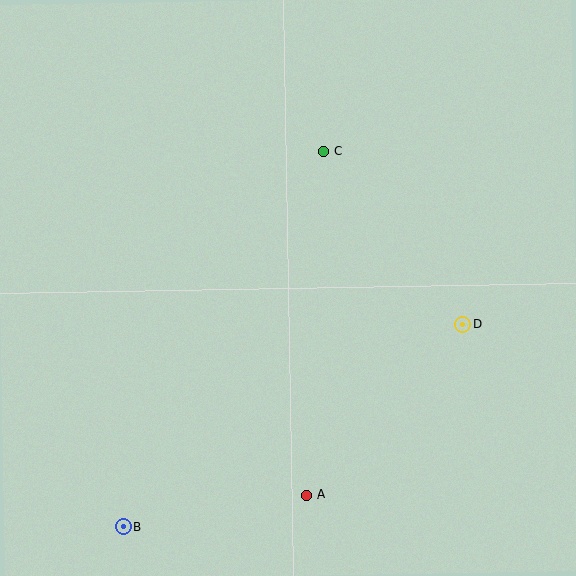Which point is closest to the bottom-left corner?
Point B is closest to the bottom-left corner.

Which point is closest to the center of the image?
Point C at (323, 151) is closest to the center.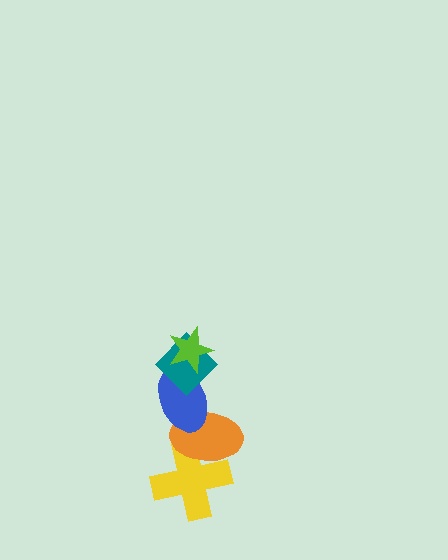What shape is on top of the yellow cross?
The orange ellipse is on top of the yellow cross.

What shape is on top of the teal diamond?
The lime star is on top of the teal diamond.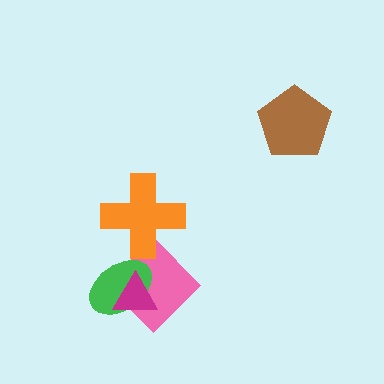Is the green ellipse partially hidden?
Yes, it is partially covered by another shape.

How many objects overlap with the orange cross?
1 object overlaps with the orange cross.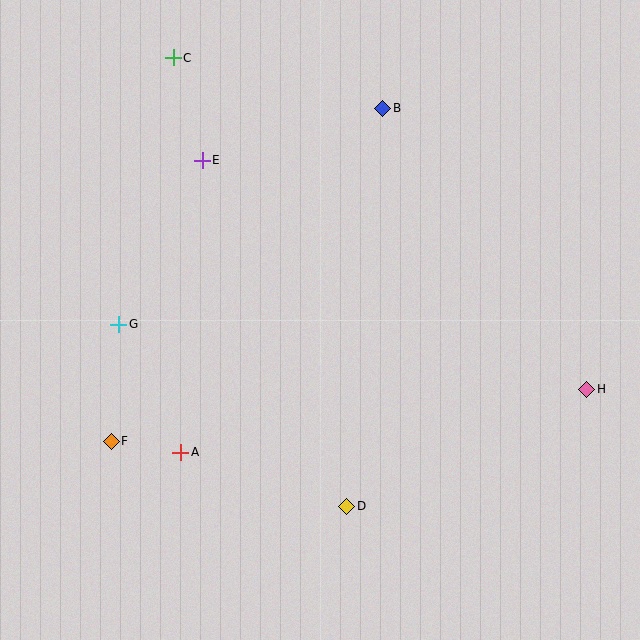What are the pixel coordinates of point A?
Point A is at (181, 452).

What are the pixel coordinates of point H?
Point H is at (587, 389).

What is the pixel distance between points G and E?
The distance between G and E is 184 pixels.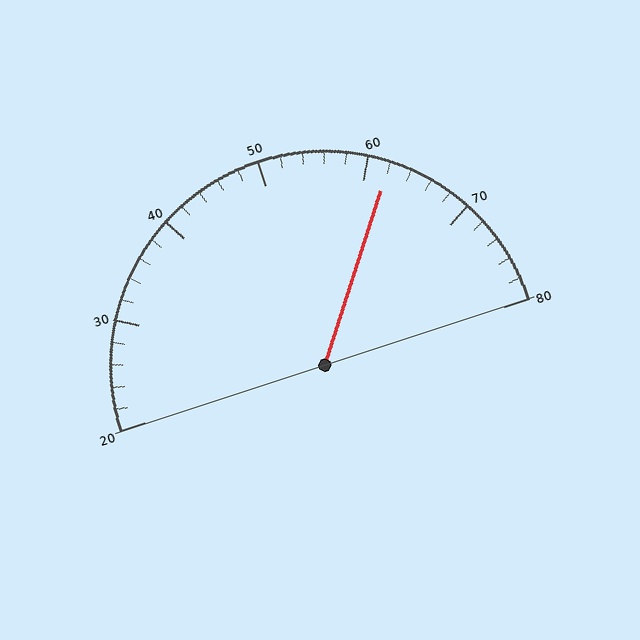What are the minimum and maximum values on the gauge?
The gauge ranges from 20 to 80.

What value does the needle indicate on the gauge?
The needle indicates approximately 62.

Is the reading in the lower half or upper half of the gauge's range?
The reading is in the upper half of the range (20 to 80).